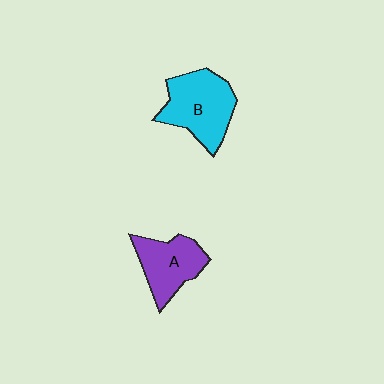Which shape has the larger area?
Shape B (cyan).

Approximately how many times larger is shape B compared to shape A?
Approximately 1.3 times.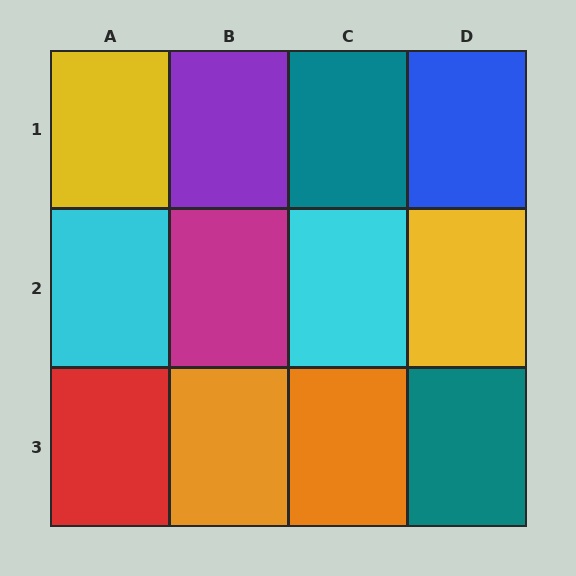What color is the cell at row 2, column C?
Cyan.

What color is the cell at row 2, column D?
Yellow.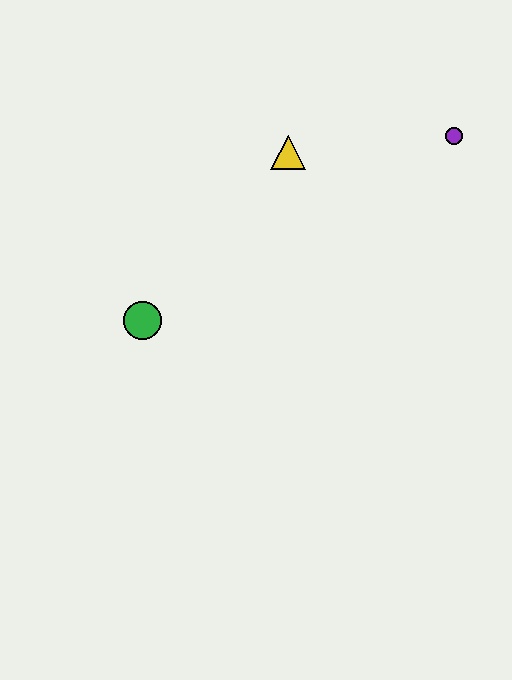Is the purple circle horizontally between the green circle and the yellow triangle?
No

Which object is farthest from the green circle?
The purple circle is farthest from the green circle.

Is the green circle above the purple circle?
No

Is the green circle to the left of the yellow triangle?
Yes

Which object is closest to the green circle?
The yellow triangle is closest to the green circle.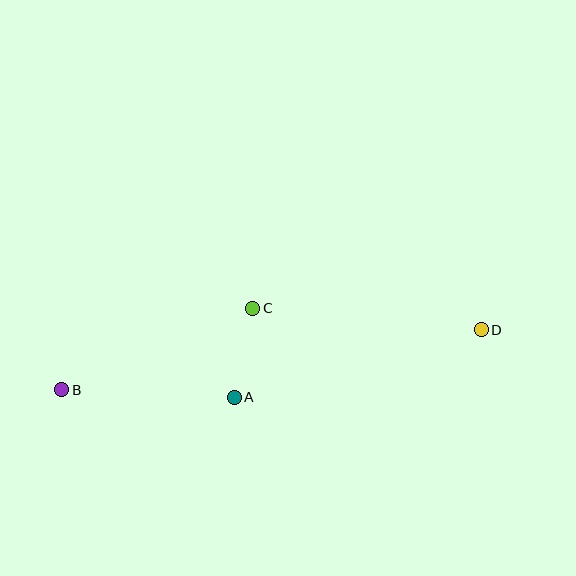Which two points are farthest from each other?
Points B and D are farthest from each other.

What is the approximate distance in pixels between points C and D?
The distance between C and D is approximately 229 pixels.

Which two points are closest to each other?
Points A and C are closest to each other.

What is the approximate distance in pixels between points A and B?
The distance between A and B is approximately 173 pixels.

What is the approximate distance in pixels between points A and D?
The distance between A and D is approximately 256 pixels.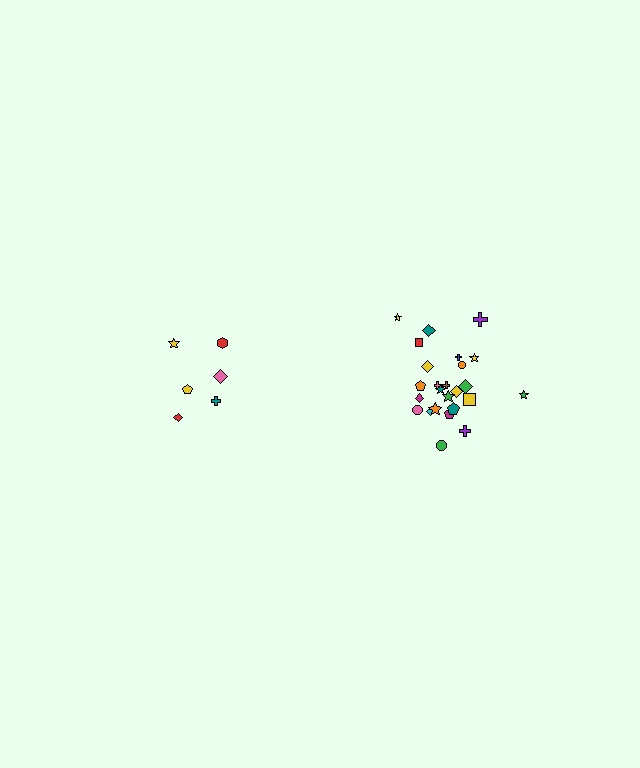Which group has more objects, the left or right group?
The right group.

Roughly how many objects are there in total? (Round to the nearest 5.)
Roughly 30 objects in total.